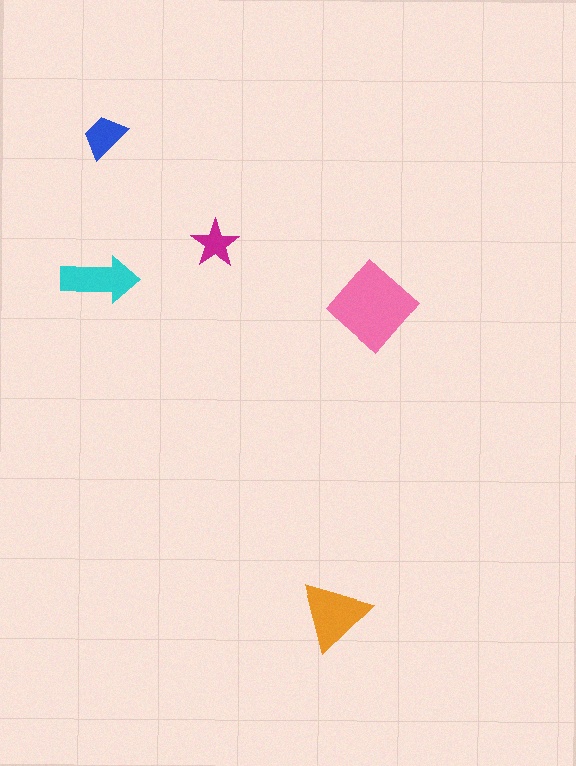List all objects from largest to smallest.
The pink diamond, the orange triangle, the cyan arrow, the blue trapezoid, the magenta star.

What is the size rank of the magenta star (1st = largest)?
5th.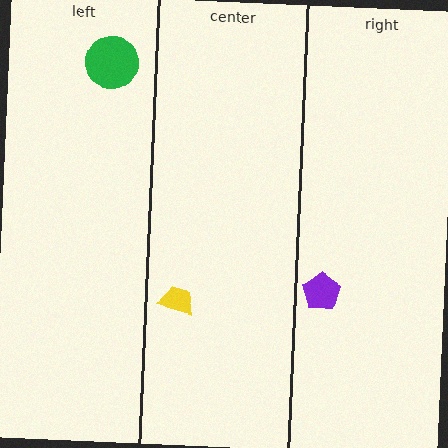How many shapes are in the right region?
1.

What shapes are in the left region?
The green circle.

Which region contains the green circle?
The left region.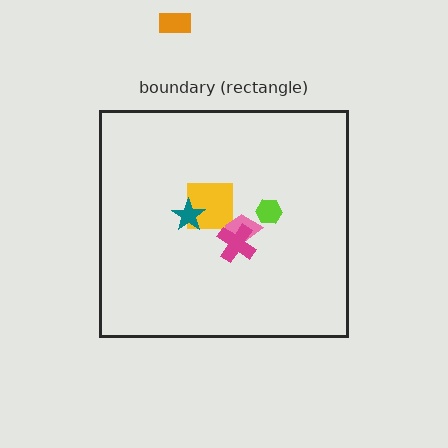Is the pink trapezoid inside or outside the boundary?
Inside.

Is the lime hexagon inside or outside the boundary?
Inside.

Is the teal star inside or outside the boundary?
Inside.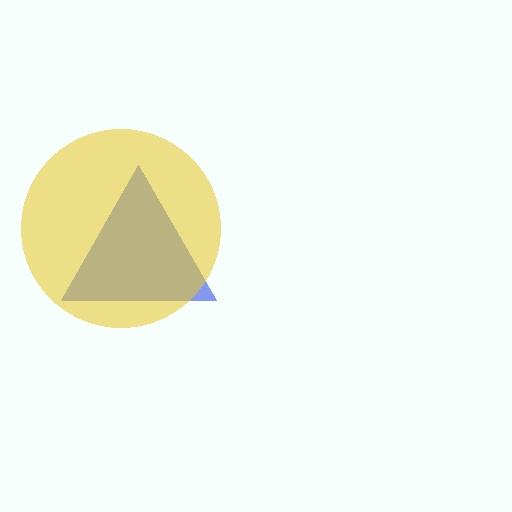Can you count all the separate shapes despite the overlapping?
Yes, there are 2 separate shapes.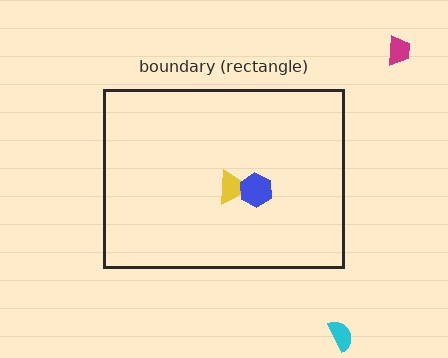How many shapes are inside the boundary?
2 inside, 2 outside.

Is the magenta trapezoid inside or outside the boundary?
Outside.